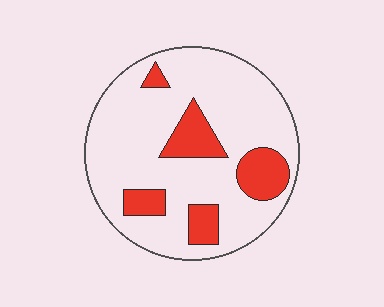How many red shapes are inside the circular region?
5.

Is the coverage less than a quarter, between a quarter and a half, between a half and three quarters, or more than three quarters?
Less than a quarter.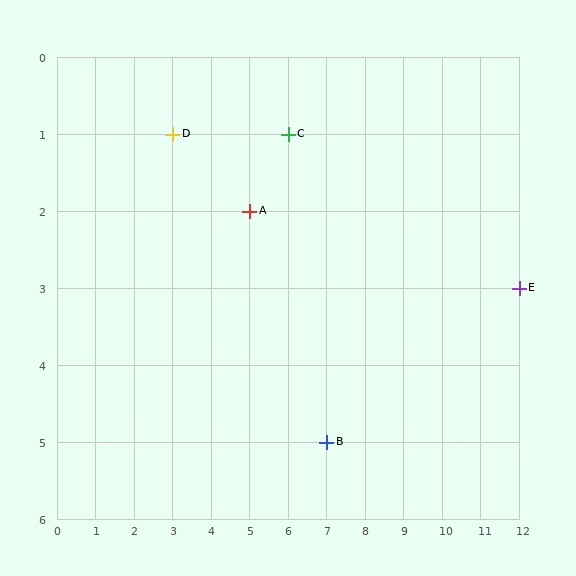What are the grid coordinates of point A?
Point A is at grid coordinates (5, 2).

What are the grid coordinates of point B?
Point B is at grid coordinates (7, 5).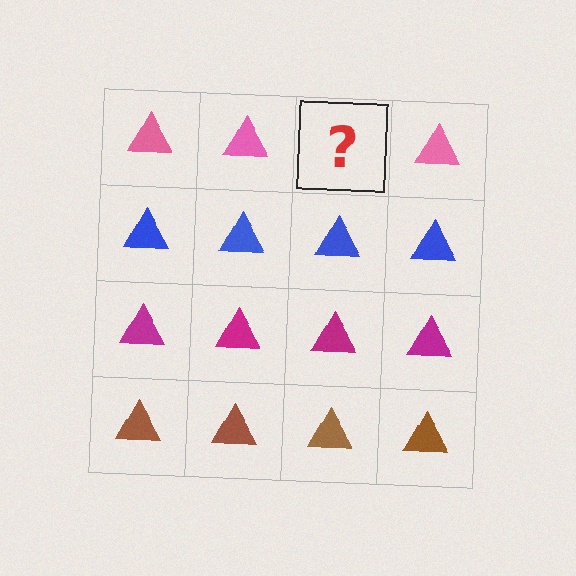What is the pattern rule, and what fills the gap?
The rule is that each row has a consistent color. The gap should be filled with a pink triangle.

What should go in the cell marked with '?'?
The missing cell should contain a pink triangle.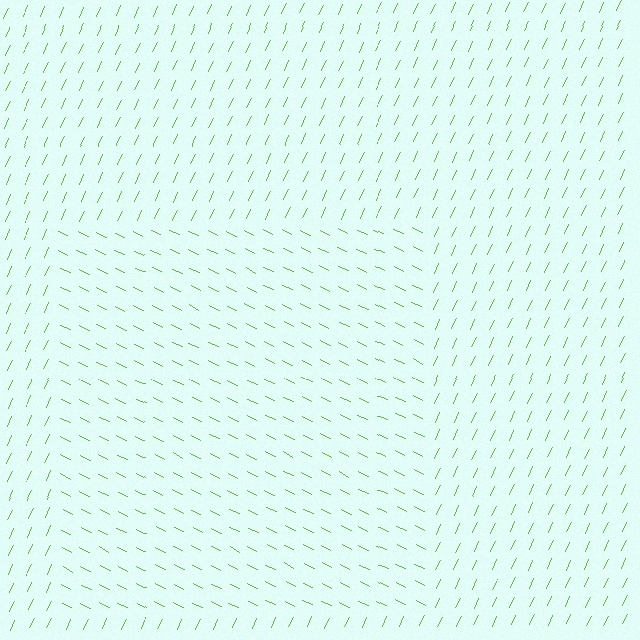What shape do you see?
I see a rectangle.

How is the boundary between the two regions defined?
The boundary is defined purely by a change in line orientation (approximately 89 degrees difference). All lines are the same color and thickness.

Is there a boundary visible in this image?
Yes, there is a texture boundary formed by a change in line orientation.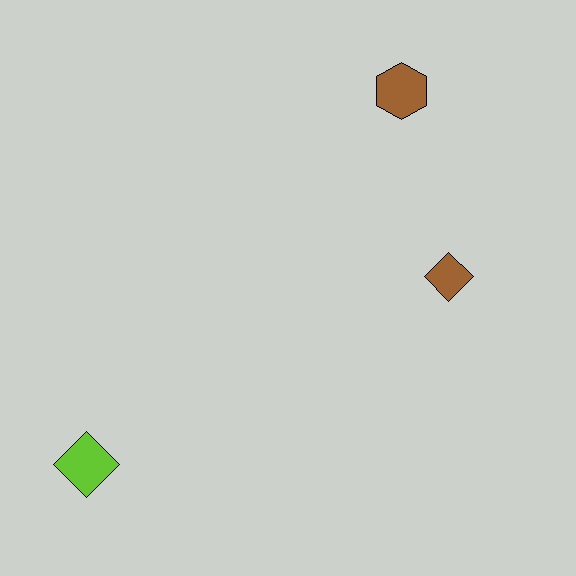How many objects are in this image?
There are 3 objects.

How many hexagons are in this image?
There is 1 hexagon.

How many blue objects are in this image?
There are no blue objects.